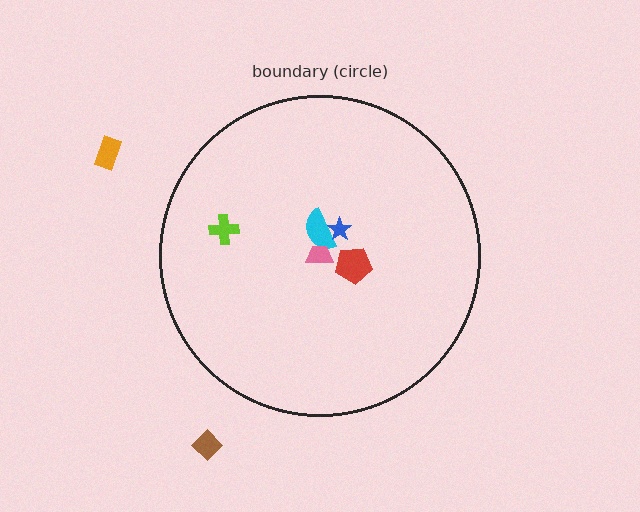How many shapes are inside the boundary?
5 inside, 2 outside.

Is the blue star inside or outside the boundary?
Inside.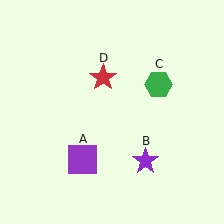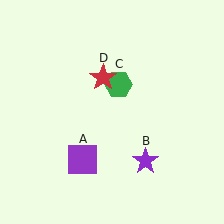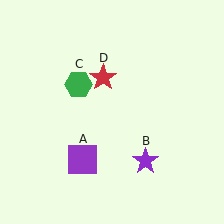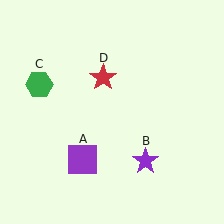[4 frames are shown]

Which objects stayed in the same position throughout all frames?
Purple square (object A) and purple star (object B) and red star (object D) remained stationary.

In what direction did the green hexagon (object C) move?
The green hexagon (object C) moved left.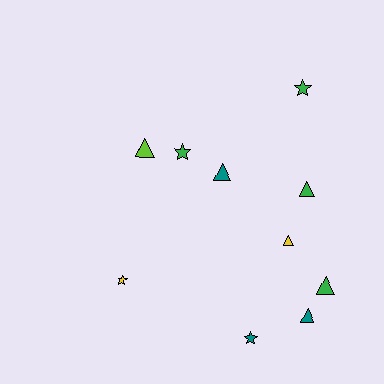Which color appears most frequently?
Green, with 4 objects.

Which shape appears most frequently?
Triangle, with 6 objects.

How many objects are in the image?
There are 10 objects.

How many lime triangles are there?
There is 1 lime triangle.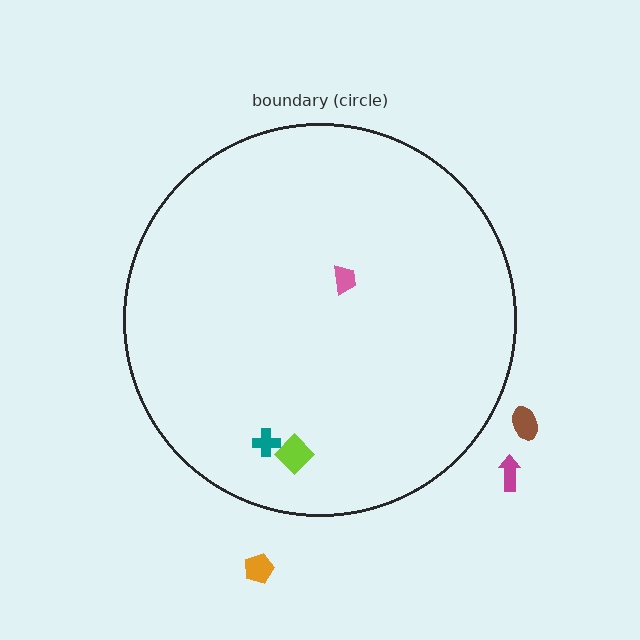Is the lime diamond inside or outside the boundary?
Inside.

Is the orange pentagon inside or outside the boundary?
Outside.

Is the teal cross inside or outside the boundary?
Inside.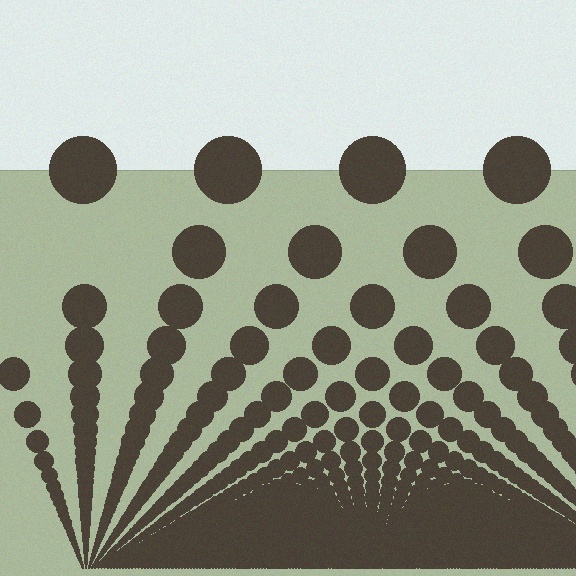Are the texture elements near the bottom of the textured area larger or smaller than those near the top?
Smaller. The gradient is inverted — elements near the bottom are smaller and denser.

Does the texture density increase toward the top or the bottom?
Density increases toward the bottom.